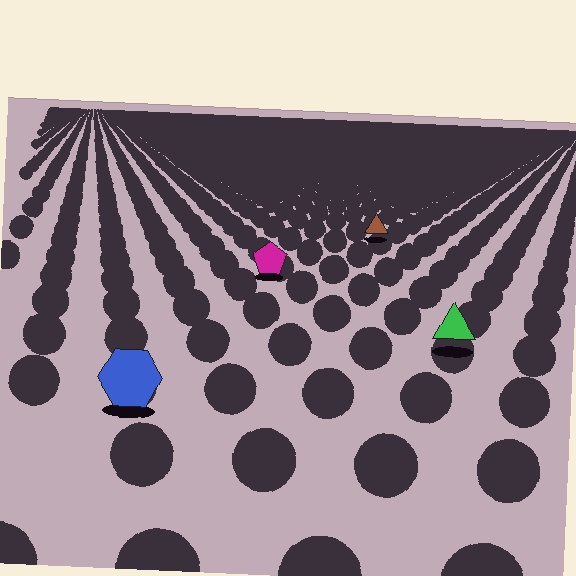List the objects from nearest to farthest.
From nearest to farthest: the blue hexagon, the green triangle, the magenta pentagon, the brown triangle.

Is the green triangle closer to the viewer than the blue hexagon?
No. The blue hexagon is closer — you can tell from the texture gradient: the ground texture is coarser near it.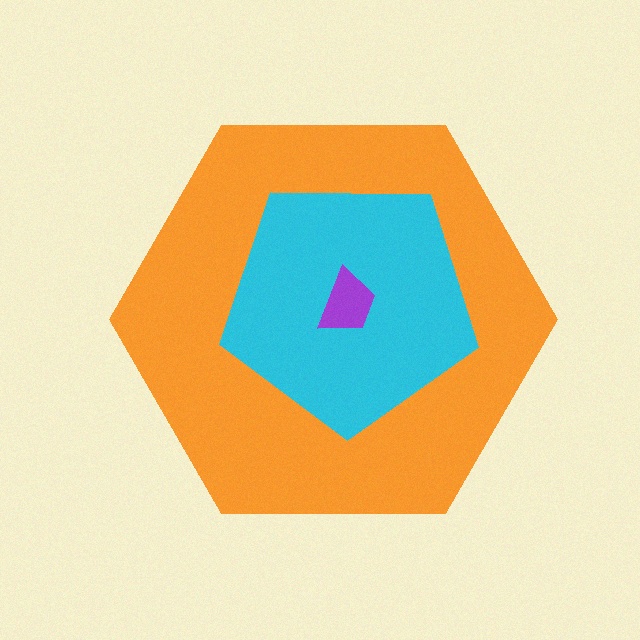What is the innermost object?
The purple trapezoid.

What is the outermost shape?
The orange hexagon.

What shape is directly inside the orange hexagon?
The cyan pentagon.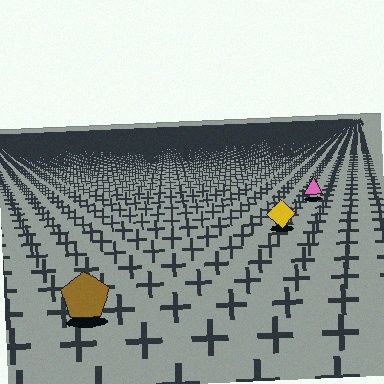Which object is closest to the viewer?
The brown pentagon is closest. The texture marks near it are larger and more spread out.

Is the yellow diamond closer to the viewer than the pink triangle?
Yes. The yellow diamond is closer — you can tell from the texture gradient: the ground texture is coarser near it.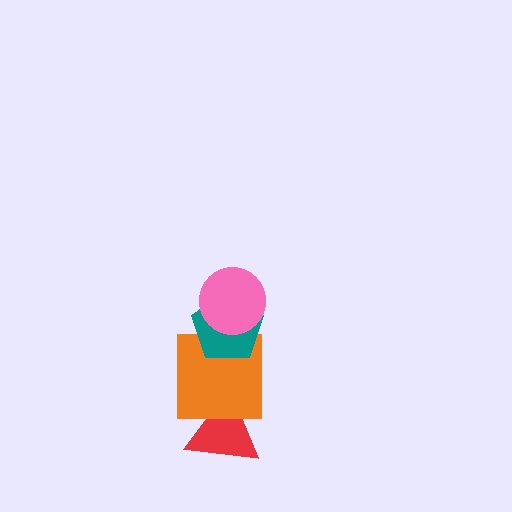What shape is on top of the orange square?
The teal pentagon is on top of the orange square.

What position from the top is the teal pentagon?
The teal pentagon is 2nd from the top.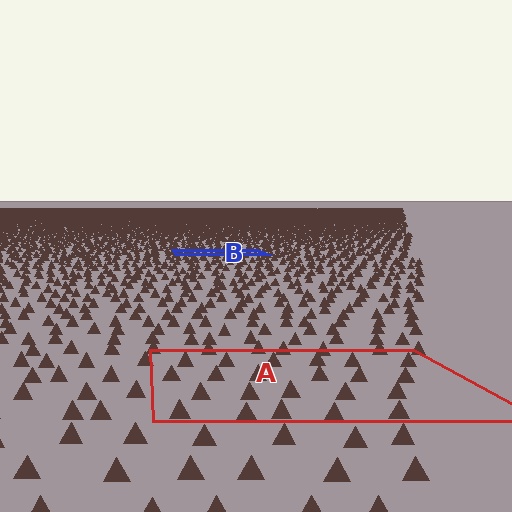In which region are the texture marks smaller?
The texture marks are smaller in region B, because it is farther away.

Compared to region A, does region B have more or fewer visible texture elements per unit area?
Region B has more texture elements per unit area — they are packed more densely because it is farther away.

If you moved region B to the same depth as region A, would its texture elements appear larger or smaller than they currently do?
They would appear larger. At a closer depth, the same texture elements are projected at a bigger on-screen size.